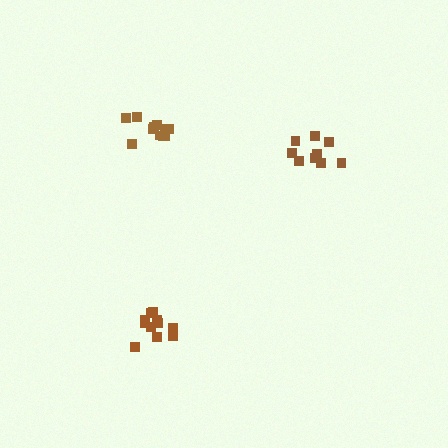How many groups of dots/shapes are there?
There are 3 groups.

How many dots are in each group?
Group 1: 11 dots, Group 2: 9 dots, Group 3: 11 dots (31 total).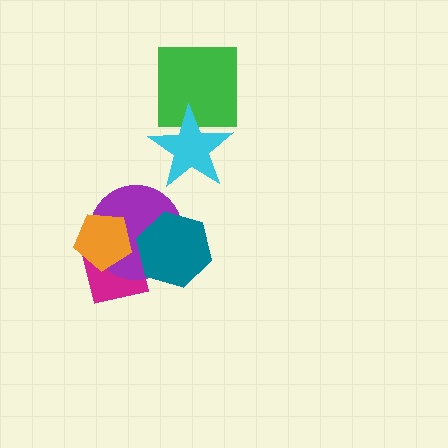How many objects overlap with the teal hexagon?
2 objects overlap with the teal hexagon.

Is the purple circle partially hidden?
Yes, it is partially covered by another shape.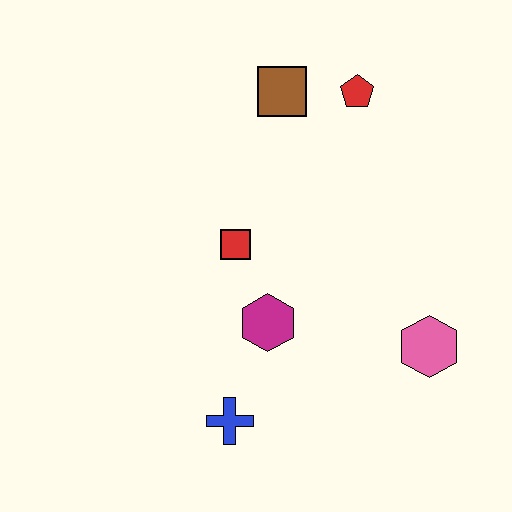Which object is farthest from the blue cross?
The red pentagon is farthest from the blue cross.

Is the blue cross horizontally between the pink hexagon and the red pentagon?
No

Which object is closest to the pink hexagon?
The magenta hexagon is closest to the pink hexagon.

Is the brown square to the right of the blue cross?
Yes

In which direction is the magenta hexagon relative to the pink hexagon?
The magenta hexagon is to the left of the pink hexagon.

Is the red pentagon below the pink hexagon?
No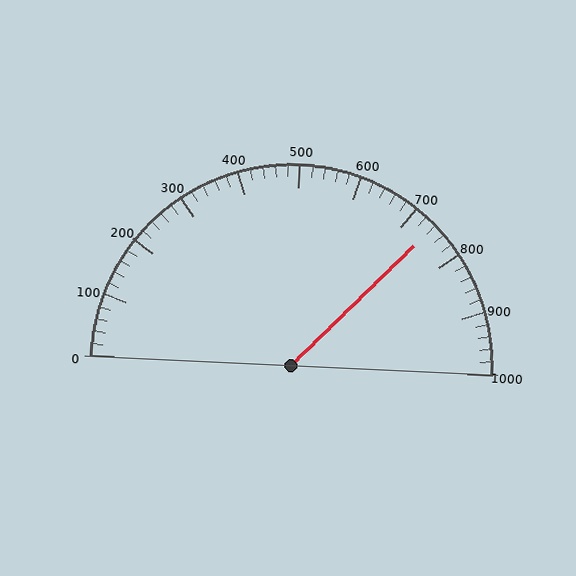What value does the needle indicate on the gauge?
The needle indicates approximately 740.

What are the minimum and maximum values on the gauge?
The gauge ranges from 0 to 1000.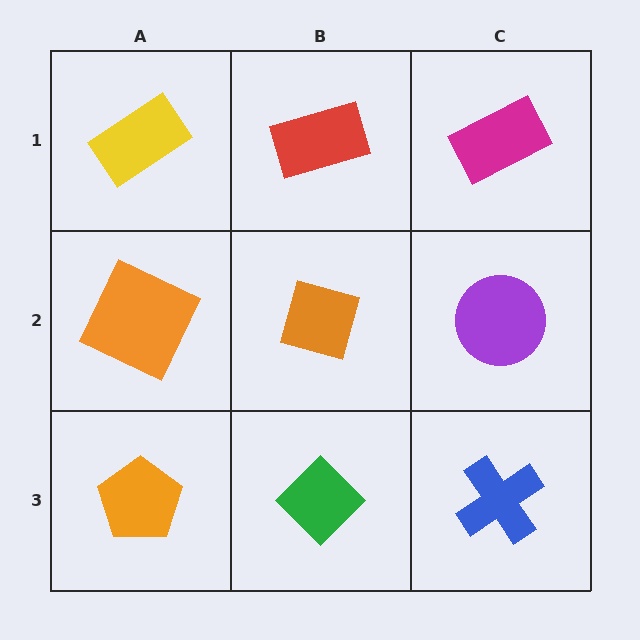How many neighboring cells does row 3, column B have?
3.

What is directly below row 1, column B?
An orange diamond.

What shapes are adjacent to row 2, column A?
A yellow rectangle (row 1, column A), an orange pentagon (row 3, column A), an orange diamond (row 2, column B).